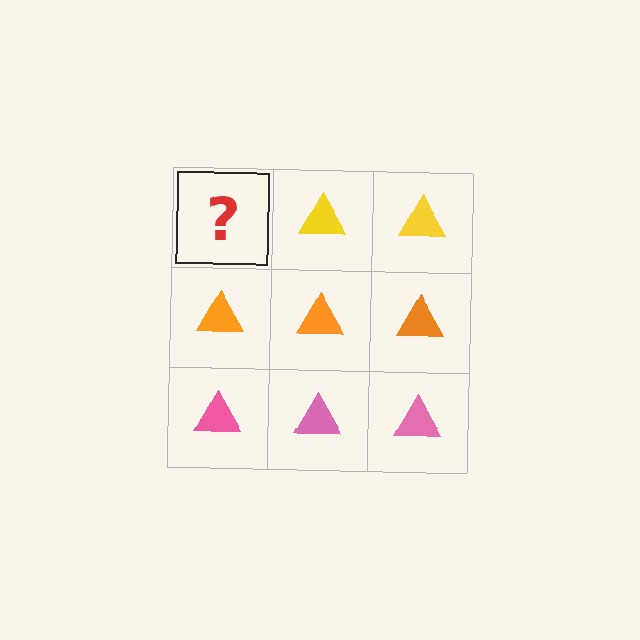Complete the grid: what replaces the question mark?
The question mark should be replaced with a yellow triangle.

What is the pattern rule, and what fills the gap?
The rule is that each row has a consistent color. The gap should be filled with a yellow triangle.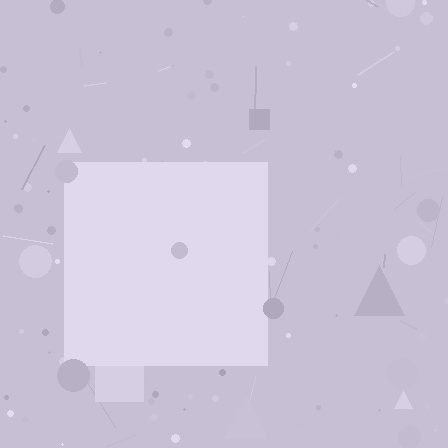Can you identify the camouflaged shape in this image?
The camouflaged shape is a square.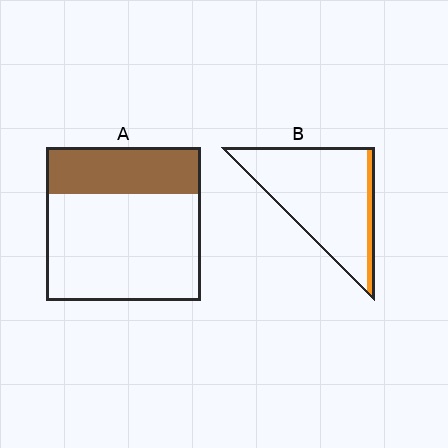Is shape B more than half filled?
No.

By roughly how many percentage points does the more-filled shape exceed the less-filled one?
By roughly 20 percentage points (A over B).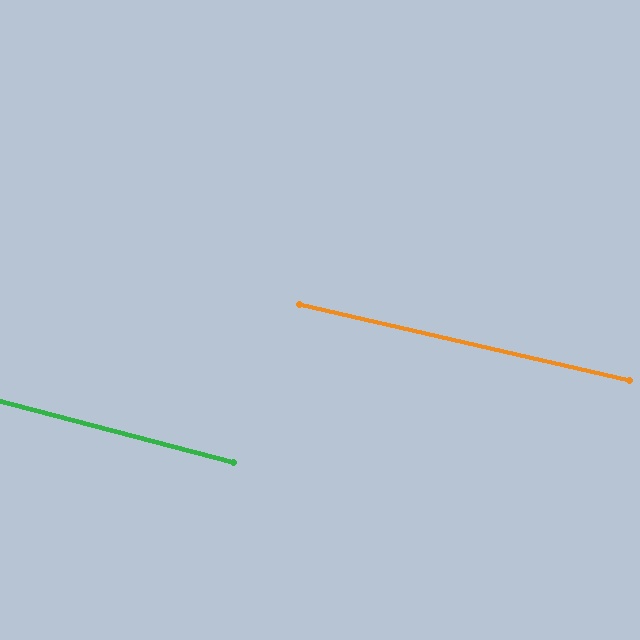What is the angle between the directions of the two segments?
Approximately 2 degrees.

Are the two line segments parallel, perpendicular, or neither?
Parallel — their directions differ by only 1.7°.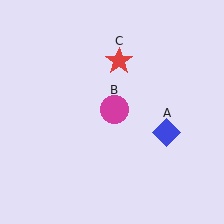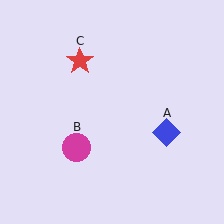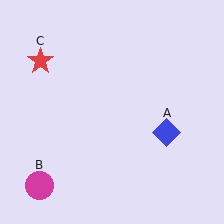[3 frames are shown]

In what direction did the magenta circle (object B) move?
The magenta circle (object B) moved down and to the left.